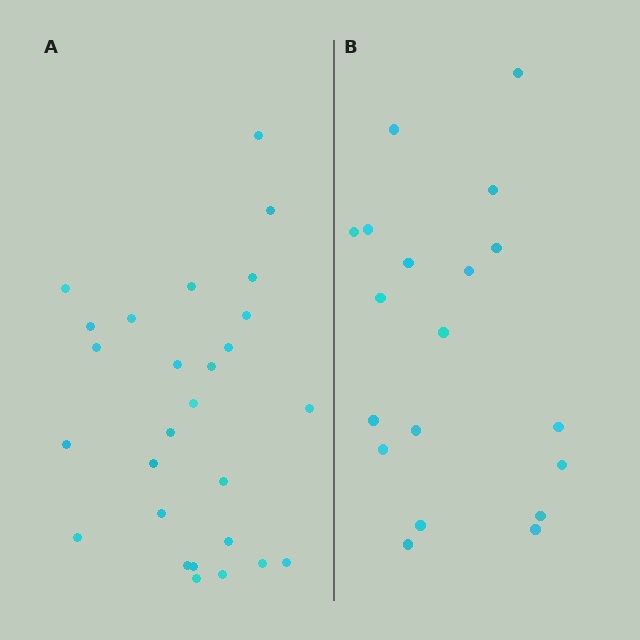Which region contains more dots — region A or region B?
Region A (the left region) has more dots.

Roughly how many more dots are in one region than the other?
Region A has roughly 8 or so more dots than region B.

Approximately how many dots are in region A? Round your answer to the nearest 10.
About 30 dots. (The exact count is 27, which rounds to 30.)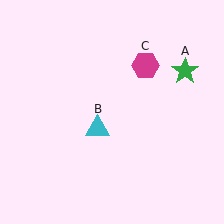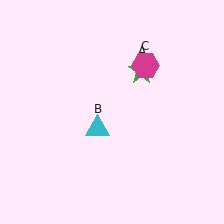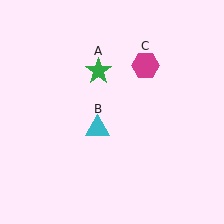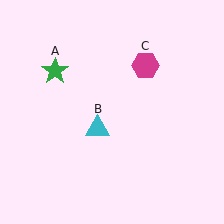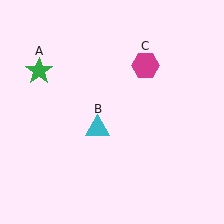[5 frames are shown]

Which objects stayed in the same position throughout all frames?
Cyan triangle (object B) and magenta hexagon (object C) remained stationary.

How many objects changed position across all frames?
1 object changed position: green star (object A).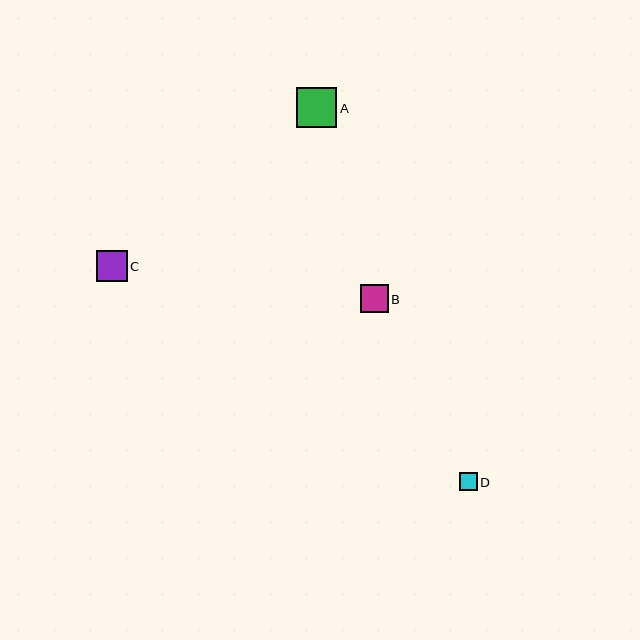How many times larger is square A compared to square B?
Square A is approximately 1.4 times the size of square B.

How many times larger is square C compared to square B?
Square C is approximately 1.1 times the size of square B.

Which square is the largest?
Square A is the largest with a size of approximately 40 pixels.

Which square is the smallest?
Square D is the smallest with a size of approximately 18 pixels.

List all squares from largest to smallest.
From largest to smallest: A, C, B, D.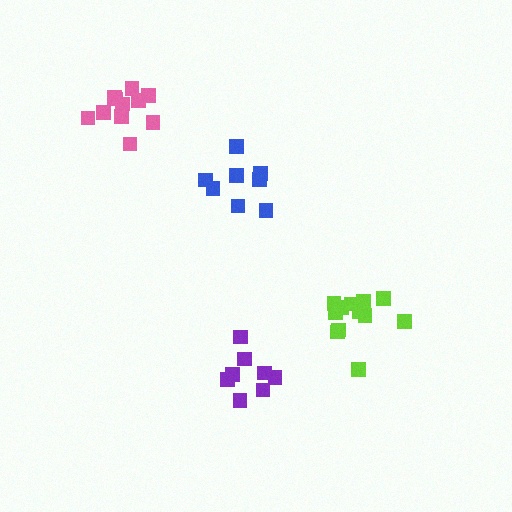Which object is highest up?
The pink cluster is topmost.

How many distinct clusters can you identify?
There are 4 distinct clusters.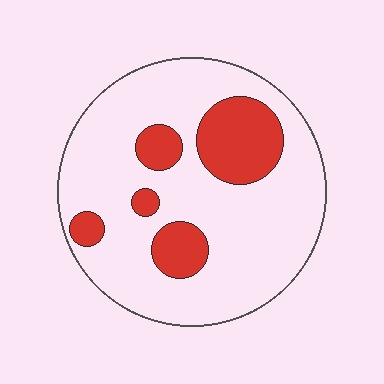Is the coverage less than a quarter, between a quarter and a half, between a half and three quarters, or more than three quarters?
Less than a quarter.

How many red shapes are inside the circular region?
5.